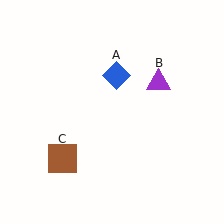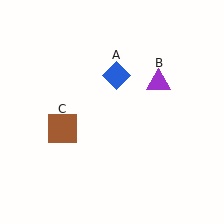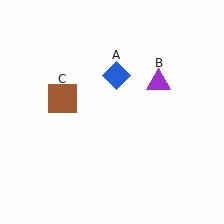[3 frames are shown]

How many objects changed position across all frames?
1 object changed position: brown square (object C).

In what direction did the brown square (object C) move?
The brown square (object C) moved up.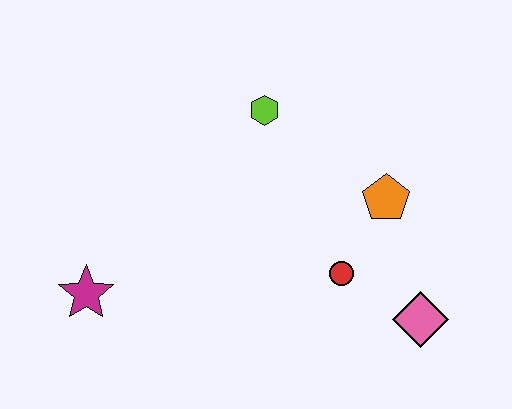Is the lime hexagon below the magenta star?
No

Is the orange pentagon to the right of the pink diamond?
No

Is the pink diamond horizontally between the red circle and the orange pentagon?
No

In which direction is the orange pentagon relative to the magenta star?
The orange pentagon is to the right of the magenta star.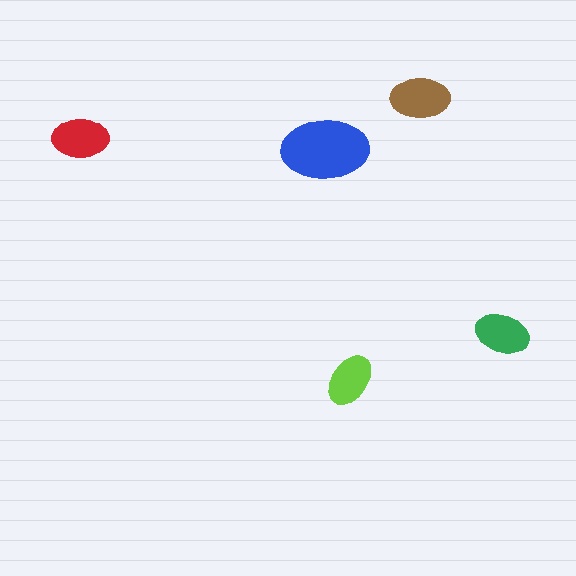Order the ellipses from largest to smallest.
the blue one, the brown one, the red one, the green one, the lime one.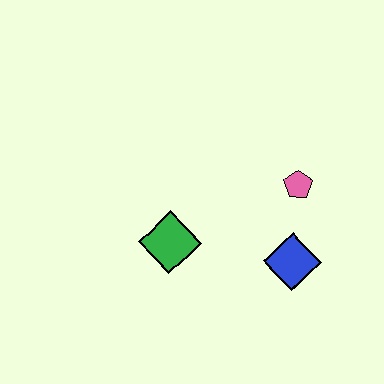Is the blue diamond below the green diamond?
Yes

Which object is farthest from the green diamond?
The pink pentagon is farthest from the green diamond.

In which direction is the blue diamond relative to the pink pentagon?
The blue diamond is below the pink pentagon.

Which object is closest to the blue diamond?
The pink pentagon is closest to the blue diamond.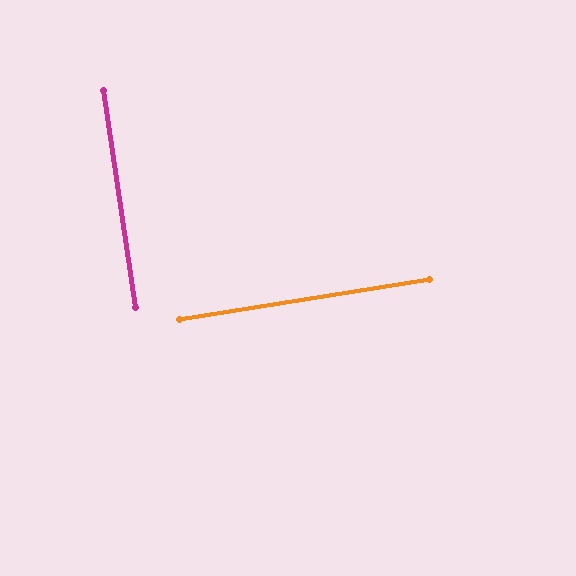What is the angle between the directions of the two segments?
Approximately 89 degrees.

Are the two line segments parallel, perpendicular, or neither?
Perpendicular — they meet at approximately 89°.